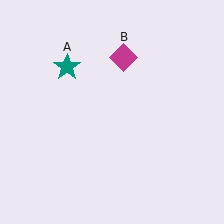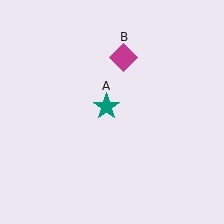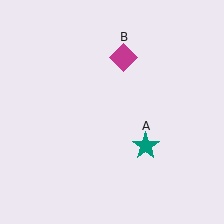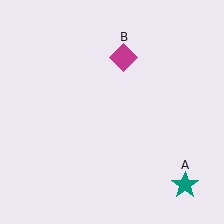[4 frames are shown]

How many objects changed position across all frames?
1 object changed position: teal star (object A).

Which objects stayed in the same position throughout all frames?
Magenta diamond (object B) remained stationary.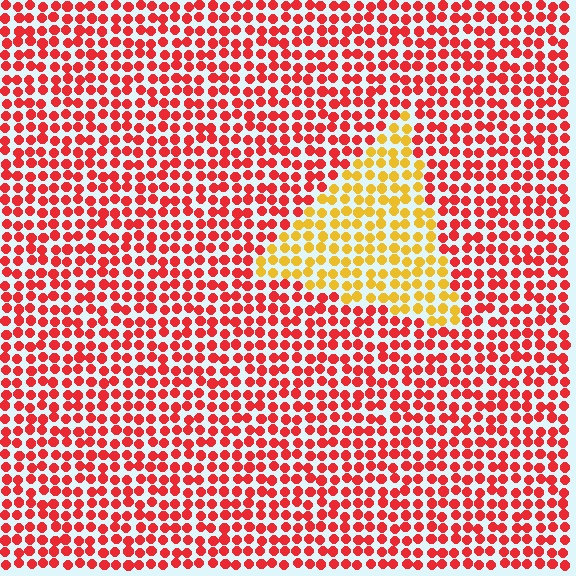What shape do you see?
I see a triangle.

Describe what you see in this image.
The image is filled with small red elements in a uniform arrangement. A triangle-shaped region is visible where the elements are tinted to a slightly different hue, forming a subtle color boundary.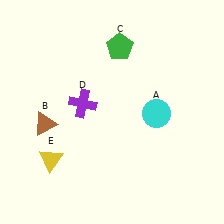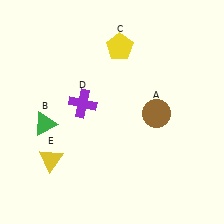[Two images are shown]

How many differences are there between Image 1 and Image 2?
There are 3 differences between the two images.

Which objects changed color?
A changed from cyan to brown. B changed from brown to green. C changed from green to yellow.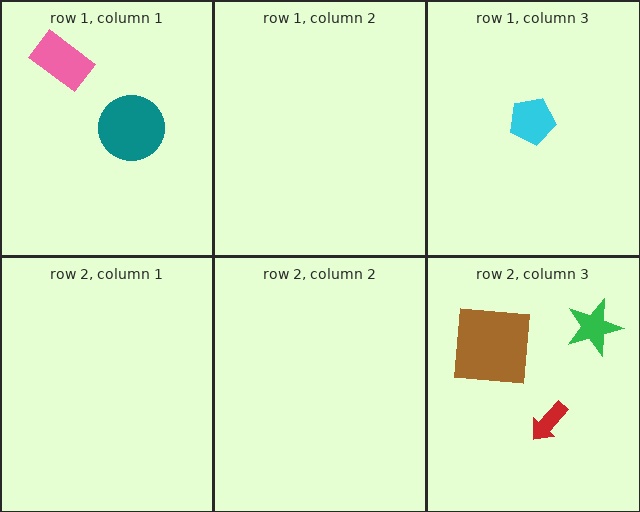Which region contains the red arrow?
The row 2, column 3 region.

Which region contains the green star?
The row 2, column 3 region.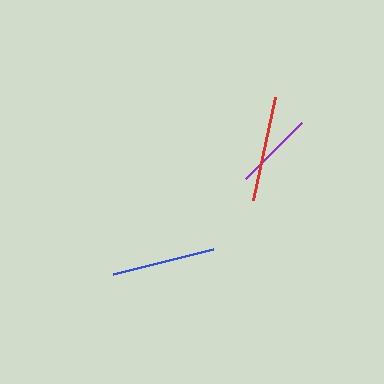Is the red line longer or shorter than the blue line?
The red line is longer than the blue line.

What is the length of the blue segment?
The blue segment is approximately 103 pixels long.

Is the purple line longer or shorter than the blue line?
The blue line is longer than the purple line.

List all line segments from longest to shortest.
From longest to shortest: red, blue, purple.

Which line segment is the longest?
The red line is the longest at approximately 105 pixels.